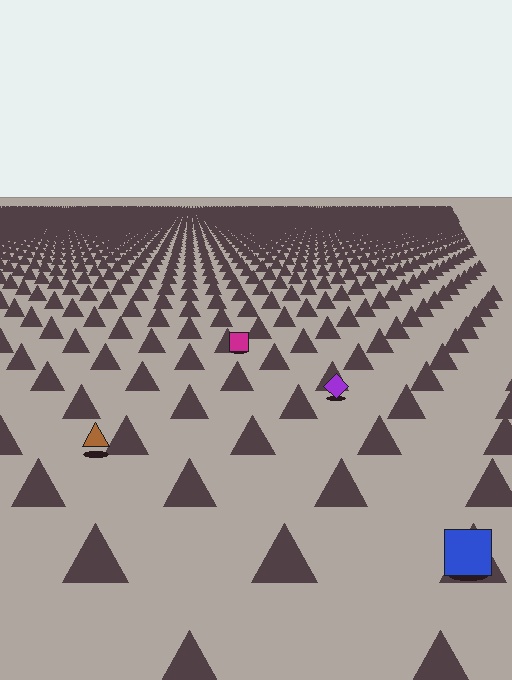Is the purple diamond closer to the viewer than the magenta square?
Yes. The purple diamond is closer — you can tell from the texture gradient: the ground texture is coarser near it.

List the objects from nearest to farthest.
From nearest to farthest: the blue square, the brown triangle, the purple diamond, the magenta square.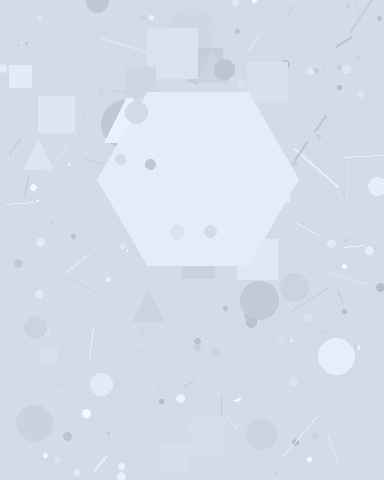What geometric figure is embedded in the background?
A hexagon is embedded in the background.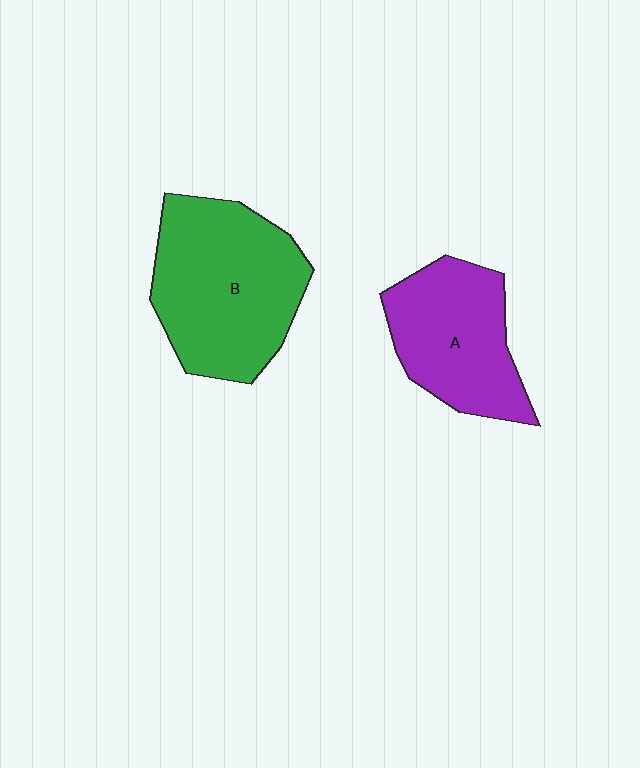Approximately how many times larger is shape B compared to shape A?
Approximately 1.4 times.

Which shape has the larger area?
Shape B (green).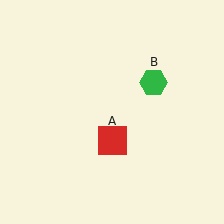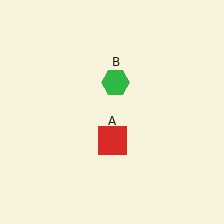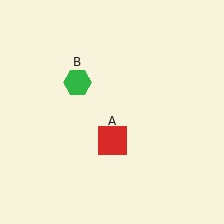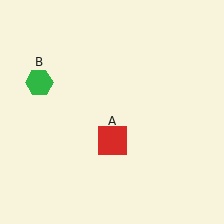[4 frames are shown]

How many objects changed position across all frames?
1 object changed position: green hexagon (object B).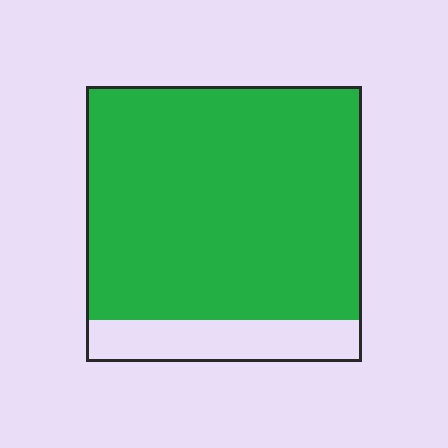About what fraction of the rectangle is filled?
About five sixths (5/6).